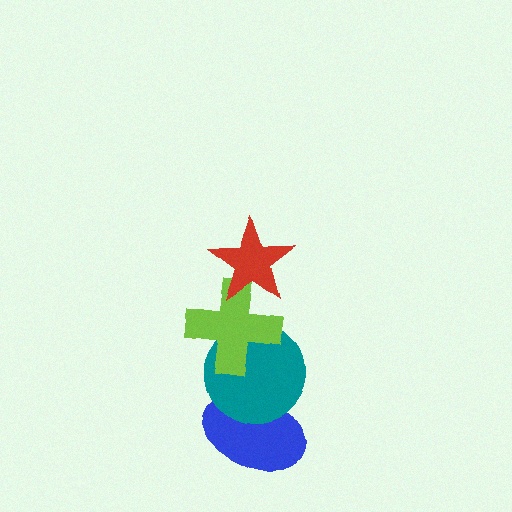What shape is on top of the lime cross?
The red star is on top of the lime cross.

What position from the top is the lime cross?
The lime cross is 2nd from the top.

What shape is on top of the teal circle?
The lime cross is on top of the teal circle.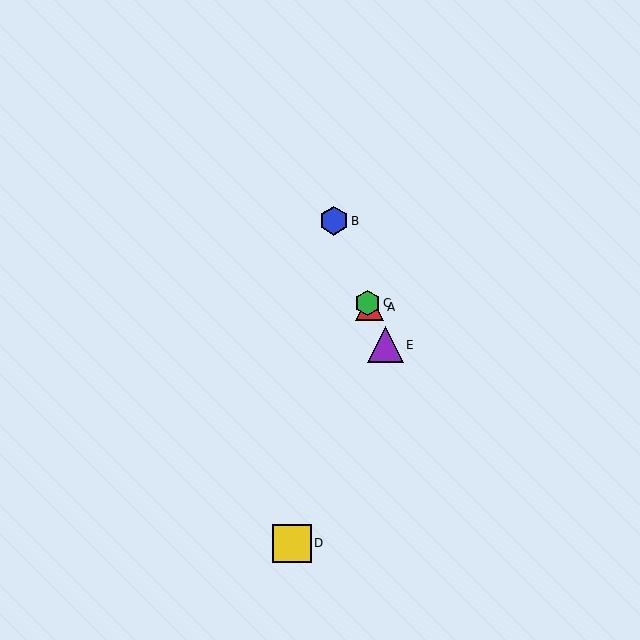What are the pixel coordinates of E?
Object E is at (385, 345).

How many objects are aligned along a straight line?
4 objects (A, B, C, E) are aligned along a straight line.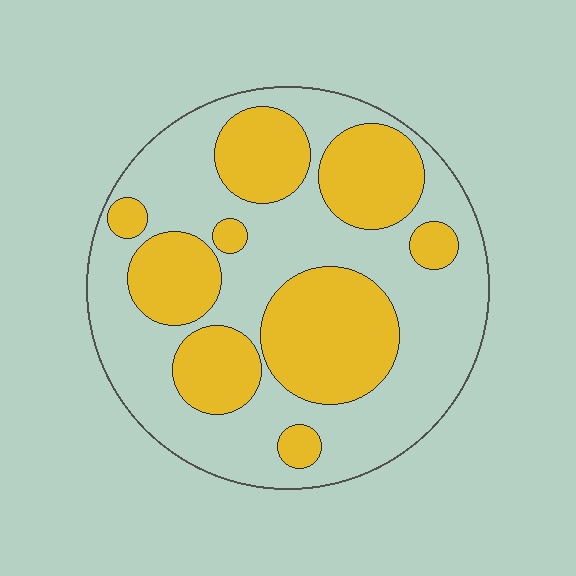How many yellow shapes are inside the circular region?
9.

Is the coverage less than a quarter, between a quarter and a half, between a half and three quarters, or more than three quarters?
Between a quarter and a half.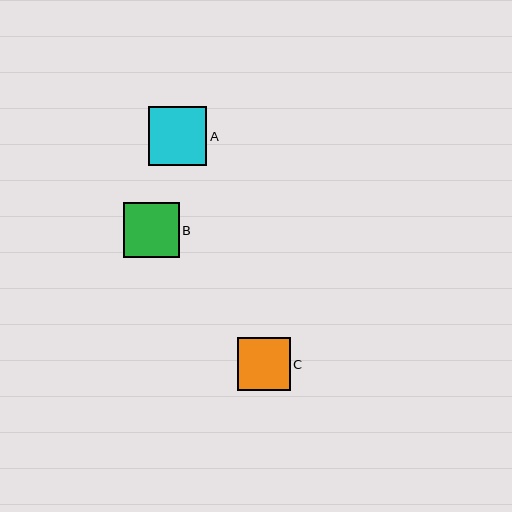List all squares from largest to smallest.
From largest to smallest: A, B, C.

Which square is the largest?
Square A is the largest with a size of approximately 59 pixels.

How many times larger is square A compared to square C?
Square A is approximately 1.1 times the size of square C.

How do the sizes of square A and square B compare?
Square A and square B are approximately the same size.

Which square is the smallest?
Square C is the smallest with a size of approximately 52 pixels.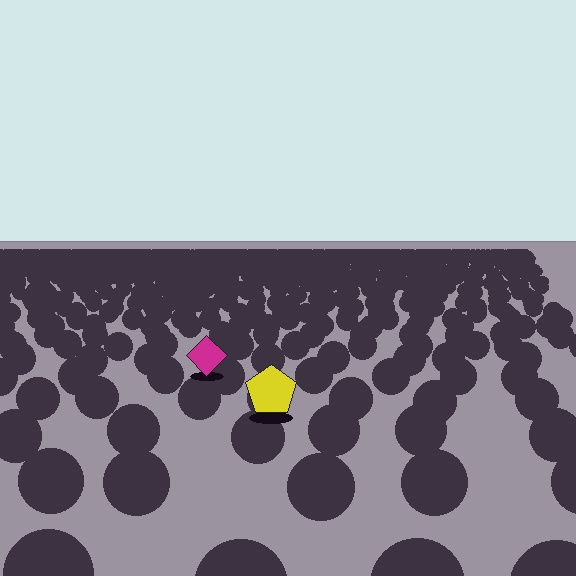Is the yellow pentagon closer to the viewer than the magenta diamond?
Yes. The yellow pentagon is closer — you can tell from the texture gradient: the ground texture is coarser near it.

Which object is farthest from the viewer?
The magenta diamond is farthest from the viewer. It appears smaller and the ground texture around it is denser.